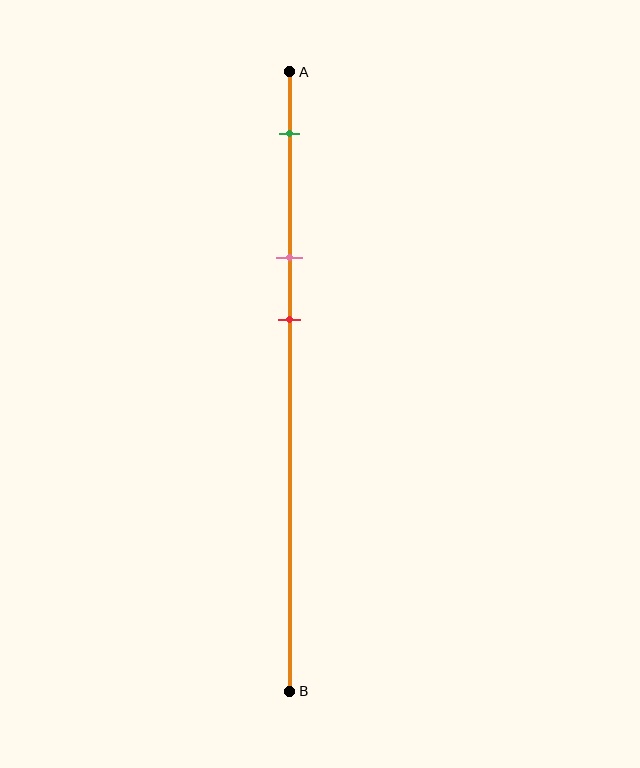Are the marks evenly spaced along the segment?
Yes, the marks are approximately evenly spaced.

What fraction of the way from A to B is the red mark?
The red mark is approximately 40% (0.4) of the way from A to B.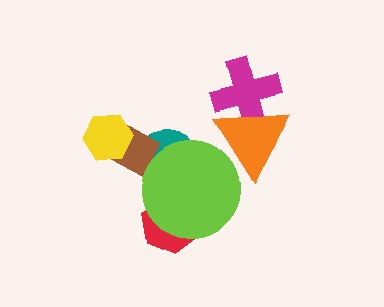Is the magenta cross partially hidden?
Yes, it is partially covered by another shape.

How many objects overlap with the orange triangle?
2 objects overlap with the orange triangle.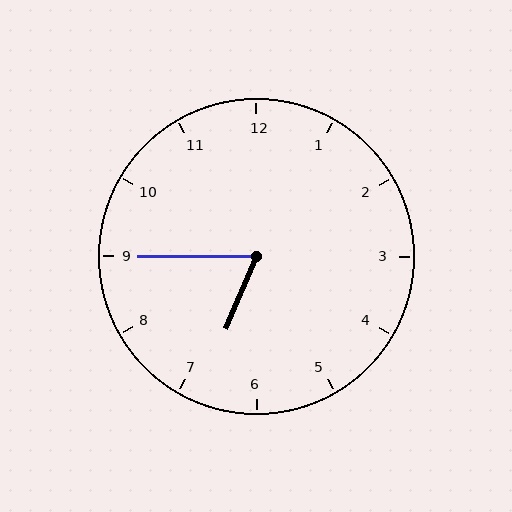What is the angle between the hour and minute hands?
Approximately 68 degrees.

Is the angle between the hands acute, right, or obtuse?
It is acute.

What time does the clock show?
6:45.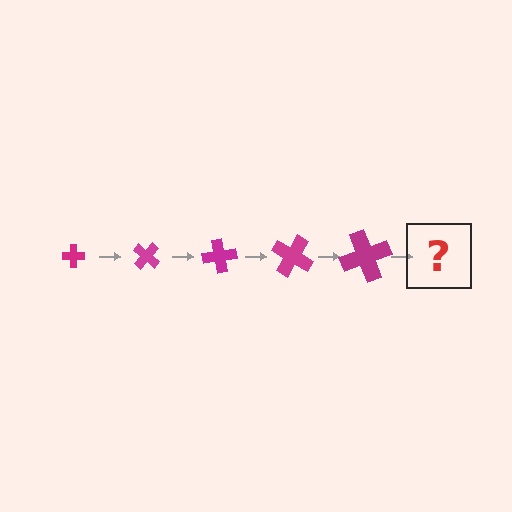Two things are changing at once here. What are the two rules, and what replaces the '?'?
The two rules are that the cross grows larger each step and it rotates 40 degrees each step. The '?' should be a cross, larger than the previous one and rotated 200 degrees from the start.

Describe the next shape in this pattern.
It should be a cross, larger than the previous one and rotated 200 degrees from the start.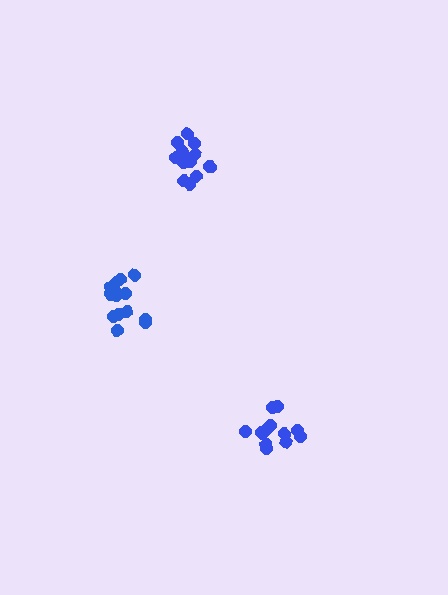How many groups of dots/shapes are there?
There are 3 groups.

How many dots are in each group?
Group 1: 12 dots, Group 2: 14 dots, Group 3: 15 dots (41 total).